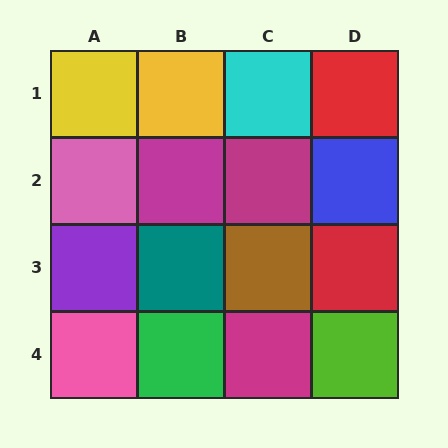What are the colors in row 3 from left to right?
Purple, teal, brown, red.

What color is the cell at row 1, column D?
Red.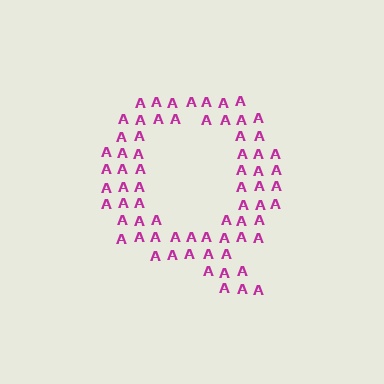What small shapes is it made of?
It is made of small letter A's.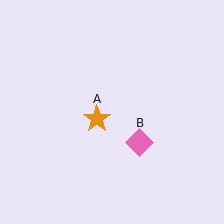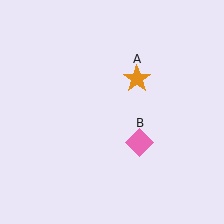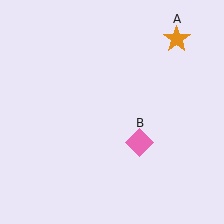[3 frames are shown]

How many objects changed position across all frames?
1 object changed position: orange star (object A).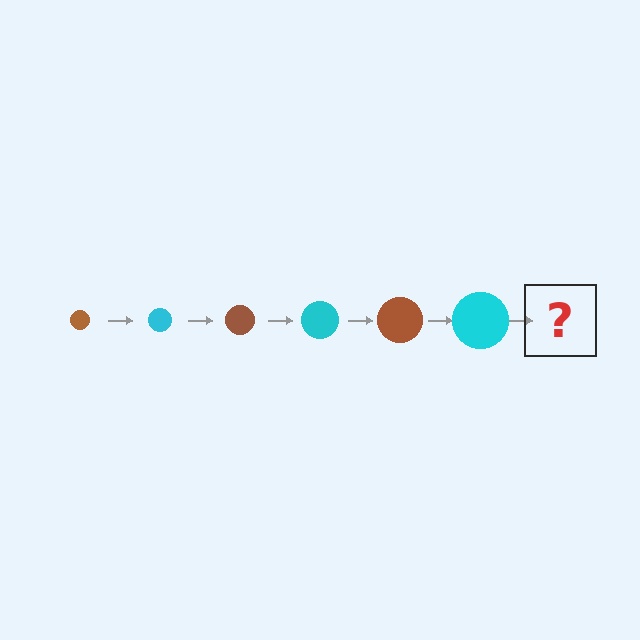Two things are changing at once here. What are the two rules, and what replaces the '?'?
The two rules are that the circle grows larger each step and the color cycles through brown and cyan. The '?' should be a brown circle, larger than the previous one.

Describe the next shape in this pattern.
It should be a brown circle, larger than the previous one.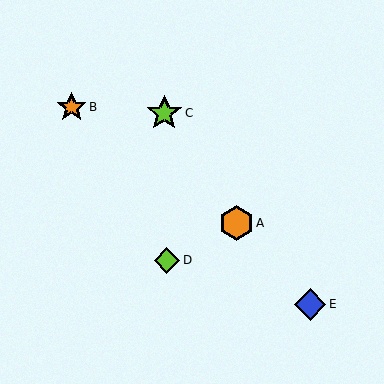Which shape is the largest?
The lime star (labeled C) is the largest.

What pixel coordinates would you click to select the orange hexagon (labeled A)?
Click at (236, 223) to select the orange hexagon A.